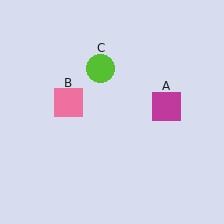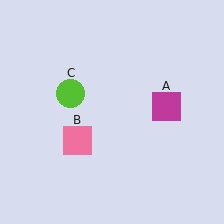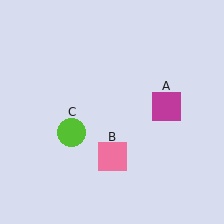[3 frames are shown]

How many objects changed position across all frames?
2 objects changed position: pink square (object B), lime circle (object C).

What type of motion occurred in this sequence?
The pink square (object B), lime circle (object C) rotated counterclockwise around the center of the scene.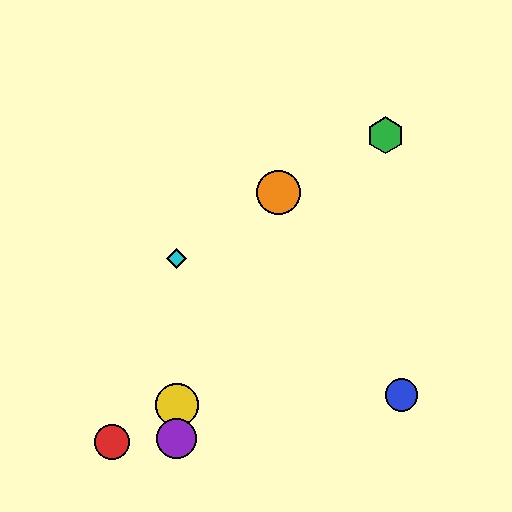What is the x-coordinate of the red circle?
The red circle is at x≈112.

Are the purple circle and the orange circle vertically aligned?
No, the purple circle is at x≈177 and the orange circle is at x≈279.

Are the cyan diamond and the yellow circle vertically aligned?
Yes, both are at x≈177.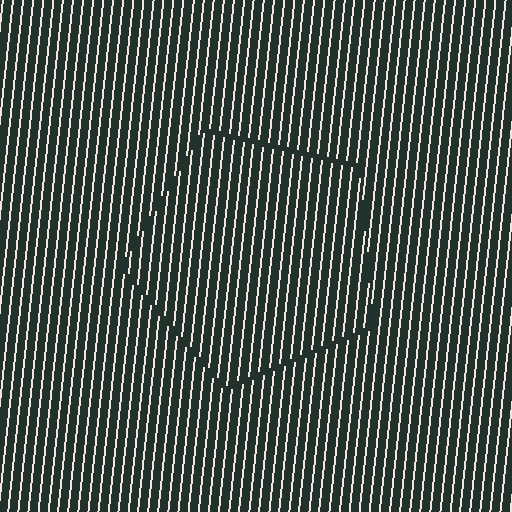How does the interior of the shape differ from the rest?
The interior of the shape contains the same grating, shifted by half a period — the contour is defined by the phase discontinuity where line-ends from the inner and outer gratings abut.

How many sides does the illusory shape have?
5 sides — the line-ends trace a pentagon.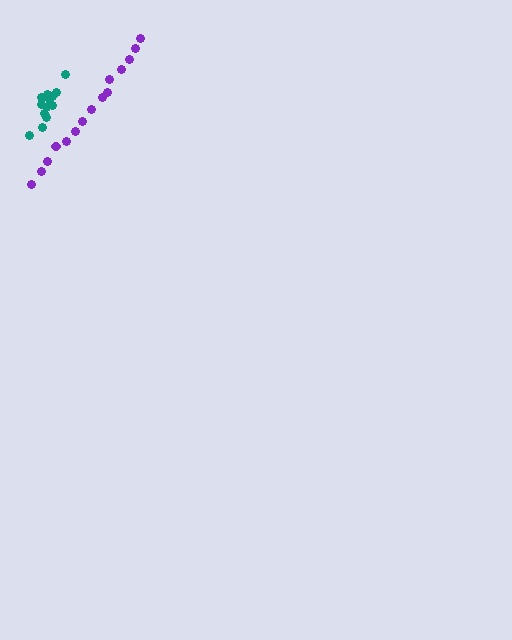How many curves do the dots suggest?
There are 2 distinct paths.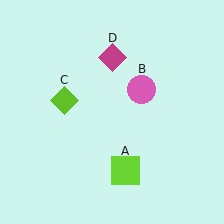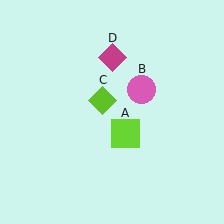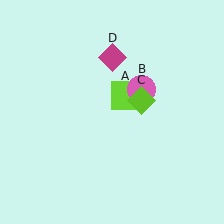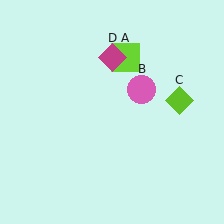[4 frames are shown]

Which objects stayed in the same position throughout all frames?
Pink circle (object B) and magenta diamond (object D) remained stationary.